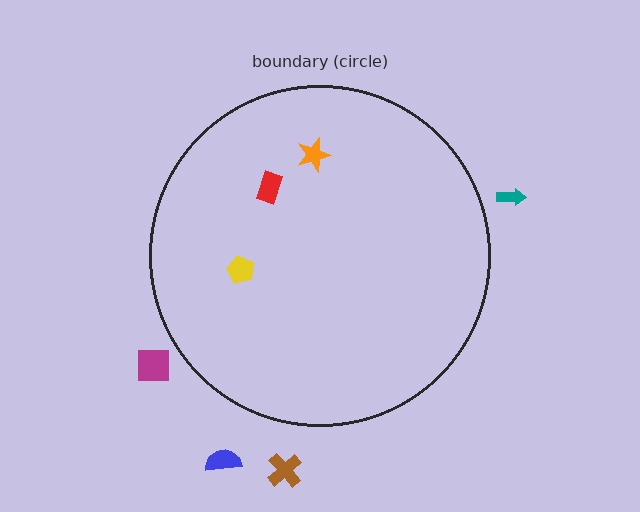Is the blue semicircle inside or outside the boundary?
Outside.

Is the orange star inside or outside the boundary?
Inside.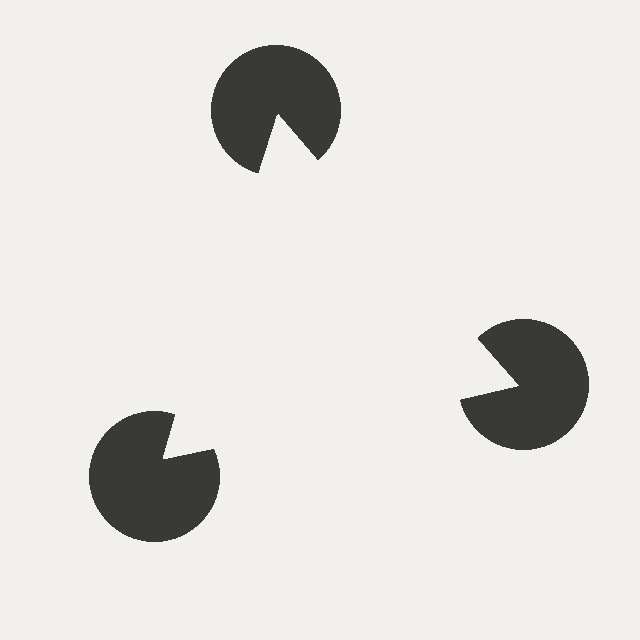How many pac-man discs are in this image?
There are 3 — one at each vertex of the illusory triangle.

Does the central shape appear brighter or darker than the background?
It typically appears slightly brighter than the background, even though no actual brightness change is drawn.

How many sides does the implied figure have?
3 sides.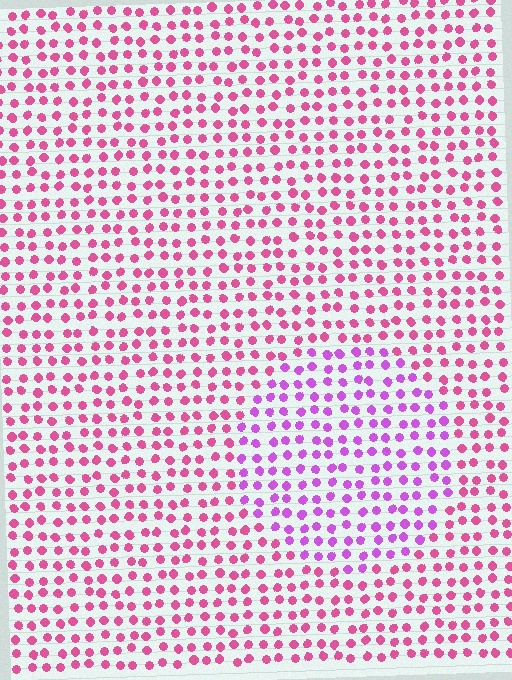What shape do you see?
I see a circle.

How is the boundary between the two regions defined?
The boundary is defined purely by a slight shift in hue (about 37 degrees). Spacing, size, and orientation are identical on both sides.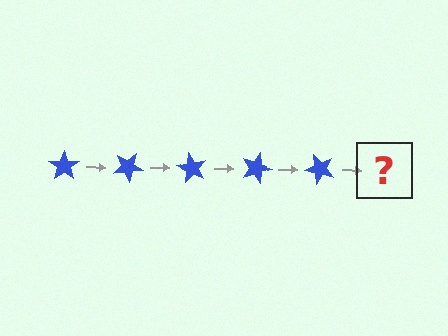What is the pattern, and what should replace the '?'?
The pattern is that the star rotates 30 degrees each step. The '?' should be a blue star rotated 150 degrees.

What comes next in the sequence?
The next element should be a blue star rotated 150 degrees.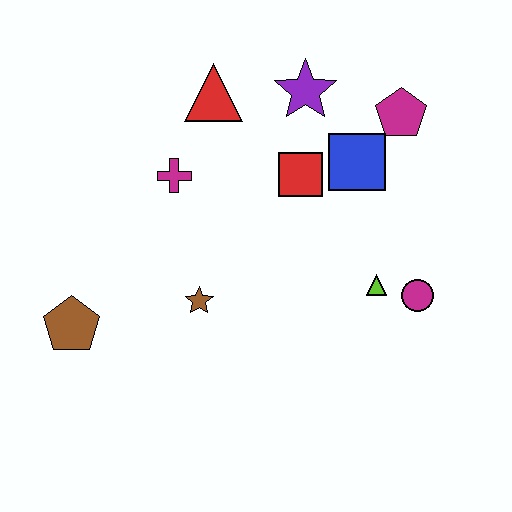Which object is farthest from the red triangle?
The magenta circle is farthest from the red triangle.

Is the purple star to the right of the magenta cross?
Yes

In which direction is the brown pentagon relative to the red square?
The brown pentagon is to the left of the red square.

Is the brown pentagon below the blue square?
Yes